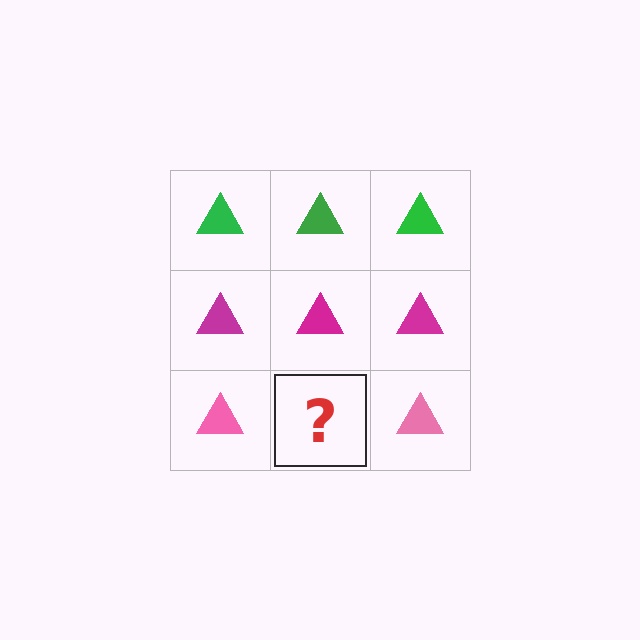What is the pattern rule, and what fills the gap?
The rule is that each row has a consistent color. The gap should be filled with a pink triangle.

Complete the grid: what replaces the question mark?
The question mark should be replaced with a pink triangle.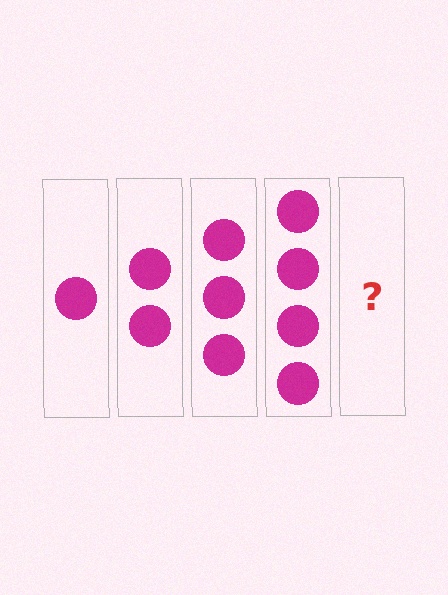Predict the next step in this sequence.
The next step is 5 circles.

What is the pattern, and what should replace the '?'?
The pattern is that each step adds one more circle. The '?' should be 5 circles.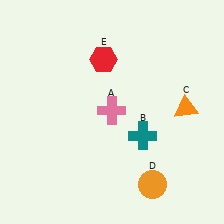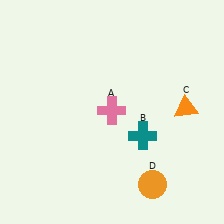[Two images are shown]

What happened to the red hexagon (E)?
The red hexagon (E) was removed in Image 2. It was in the top-left area of Image 1.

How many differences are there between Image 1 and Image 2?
There is 1 difference between the two images.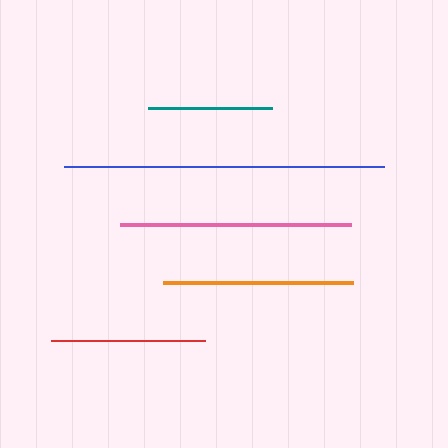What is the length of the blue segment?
The blue segment is approximately 319 pixels long.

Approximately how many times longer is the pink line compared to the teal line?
The pink line is approximately 1.9 times the length of the teal line.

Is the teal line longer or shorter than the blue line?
The blue line is longer than the teal line.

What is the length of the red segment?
The red segment is approximately 155 pixels long.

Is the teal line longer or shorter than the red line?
The red line is longer than the teal line.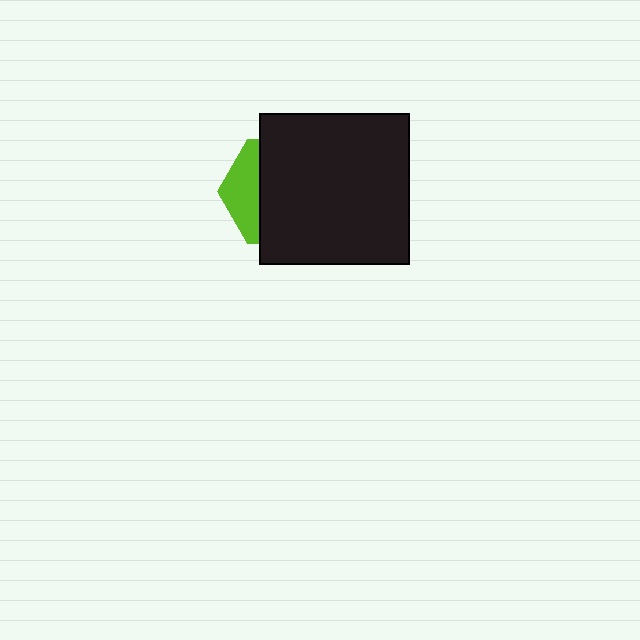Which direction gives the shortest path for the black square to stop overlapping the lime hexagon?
Moving right gives the shortest separation.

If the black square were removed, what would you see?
You would see the complete lime hexagon.